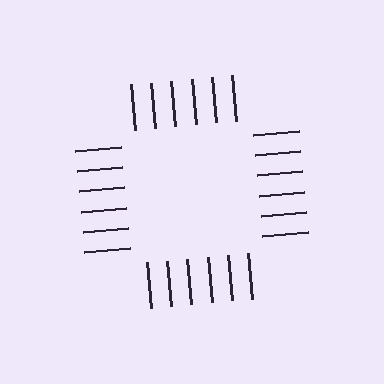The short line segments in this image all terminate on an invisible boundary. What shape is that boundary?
An illusory square — the line segments terminate on its edges but no continuous stroke is drawn.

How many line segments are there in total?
24 — 6 along each of the 4 edges.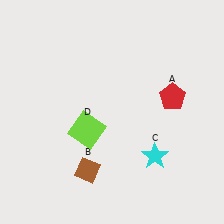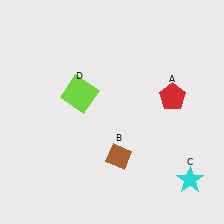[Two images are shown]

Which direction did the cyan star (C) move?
The cyan star (C) moved right.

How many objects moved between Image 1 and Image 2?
3 objects moved between the two images.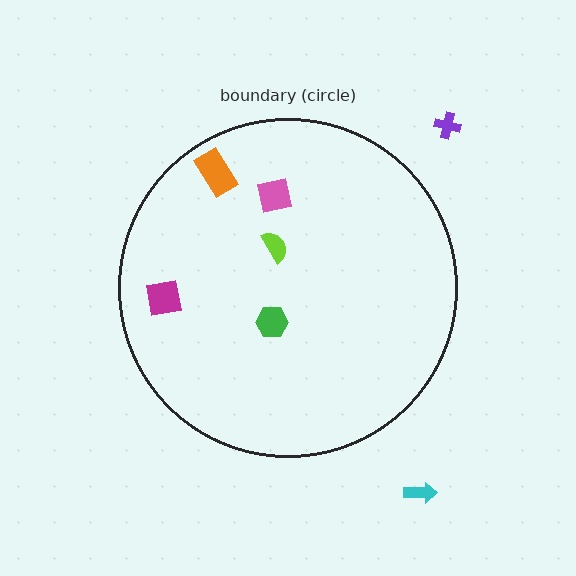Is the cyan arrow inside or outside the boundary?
Outside.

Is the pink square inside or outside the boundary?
Inside.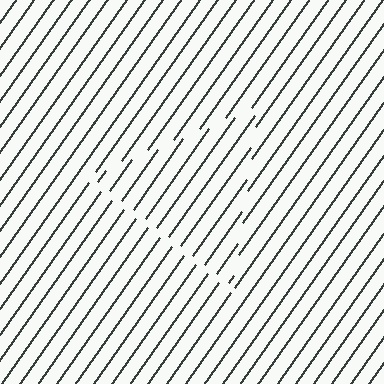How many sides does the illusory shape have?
3 sides — the line-ends trace a triangle.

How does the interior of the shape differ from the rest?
The interior of the shape contains the same grating, shifted by half a period — the contour is defined by the phase discontinuity where line-ends from the inner and outer gratings abut.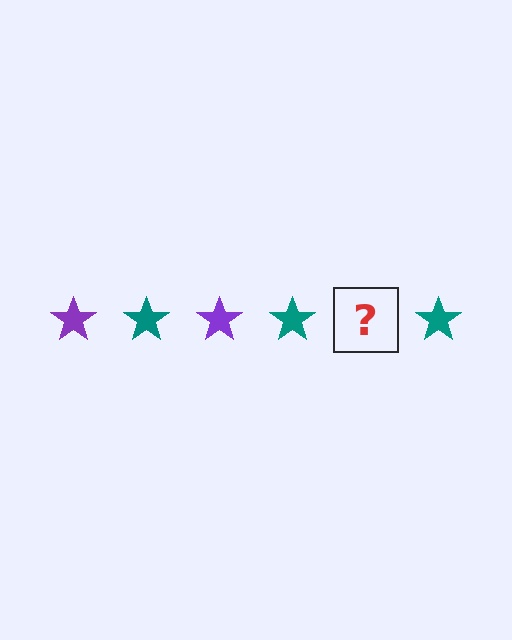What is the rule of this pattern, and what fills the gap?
The rule is that the pattern cycles through purple, teal stars. The gap should be filled with a purple star.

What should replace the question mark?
The question mark should be replaced with a purple star.